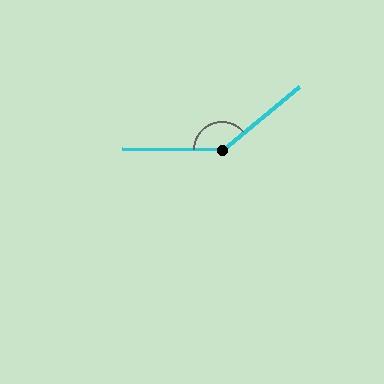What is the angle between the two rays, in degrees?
Approximately 140 degrees.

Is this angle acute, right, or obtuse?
It is obtuse.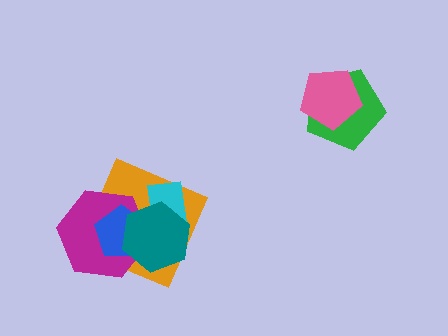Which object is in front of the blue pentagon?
The teal hexagon is in front of the blue pentagon.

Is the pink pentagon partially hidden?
No, no other shape covers it.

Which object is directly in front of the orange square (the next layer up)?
The cyan rectangle is directly in front of the orange square.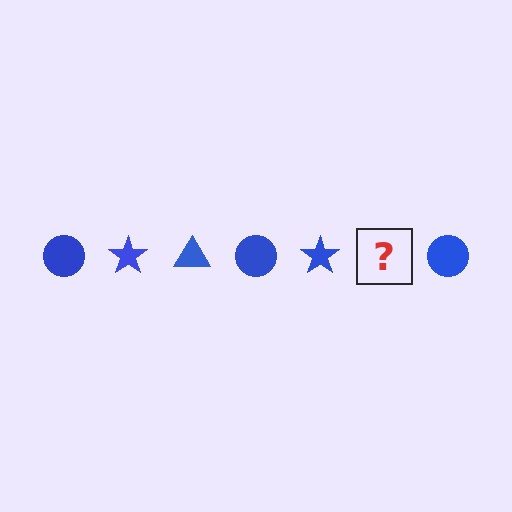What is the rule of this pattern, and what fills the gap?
The rule is that the pattern cycles through circle, star, triangle shapes in blue. The gap should be filled with a blue triangle.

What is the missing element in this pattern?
The missing element is a blue triangle.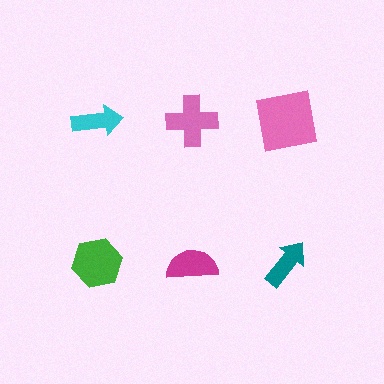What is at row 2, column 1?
A green hexagon.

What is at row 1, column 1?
A cyan arrow.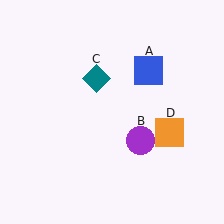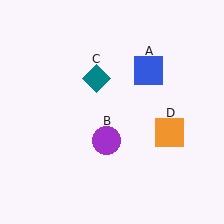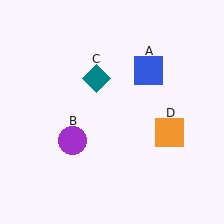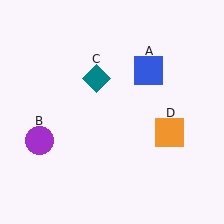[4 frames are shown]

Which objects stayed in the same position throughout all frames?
Blue square (object A) and teal diamond (object C) and orange square (object D) remained stationary.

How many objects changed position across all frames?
1 object changed position: purple circle (object B).